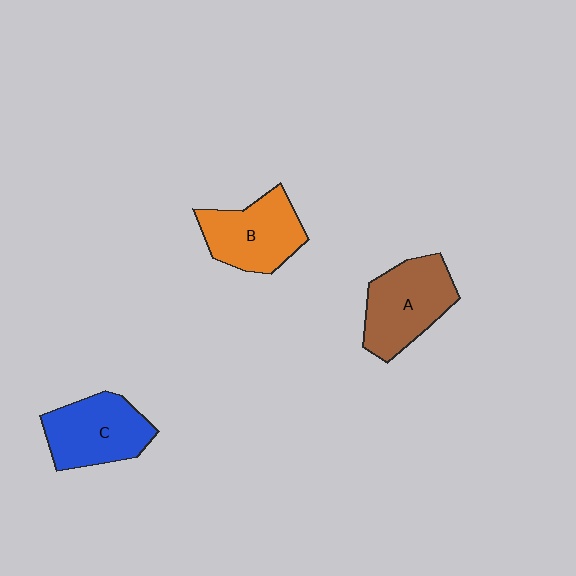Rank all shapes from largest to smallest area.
From largest to smallest: A (brown), C (blue), B (orange).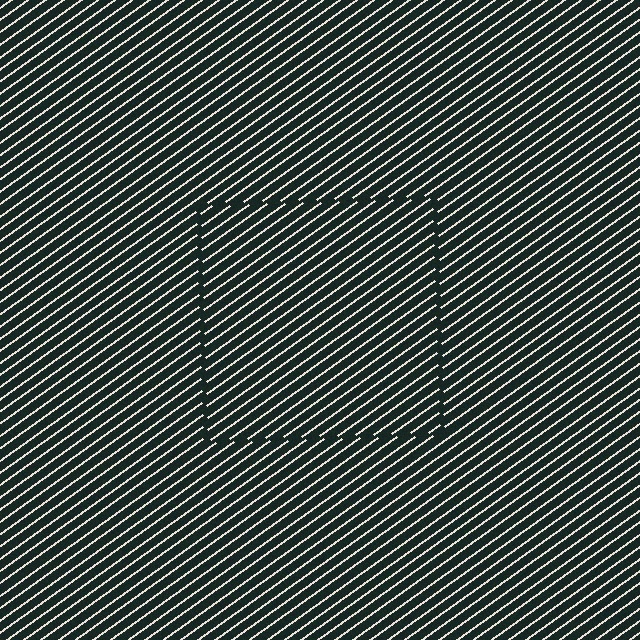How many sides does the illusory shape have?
4 sides — the line-ends trace a square.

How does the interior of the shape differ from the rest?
The interior of the shape contains the same grating, shifted by half a period — the contour is defined by the phase discontinuity where line-ends from the inner and outer gratings abut.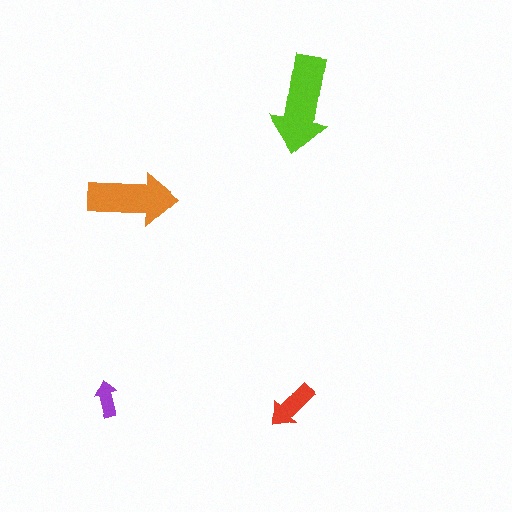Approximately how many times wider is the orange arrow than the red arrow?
About 2 times wider.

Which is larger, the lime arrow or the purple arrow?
The lime one.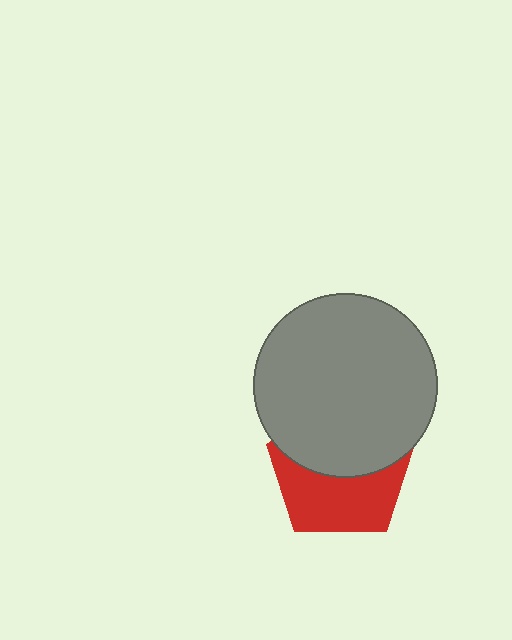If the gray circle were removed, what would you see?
You would see the complete red pentagon.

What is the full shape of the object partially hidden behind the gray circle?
The partially hidden object is a red pentagon.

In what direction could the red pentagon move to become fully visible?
The red pentagon could move down. That would shift it out from behind the gray circle entirely.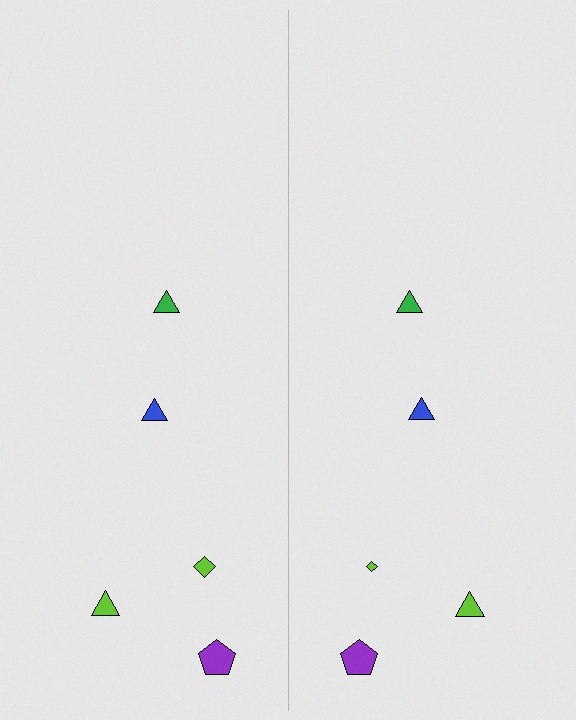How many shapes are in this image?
There are 10 shapes in this image.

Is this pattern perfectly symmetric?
No, the pattern is not perfectly symmetric. The lime diamond on the right side has a different size than its mirror counterpart.